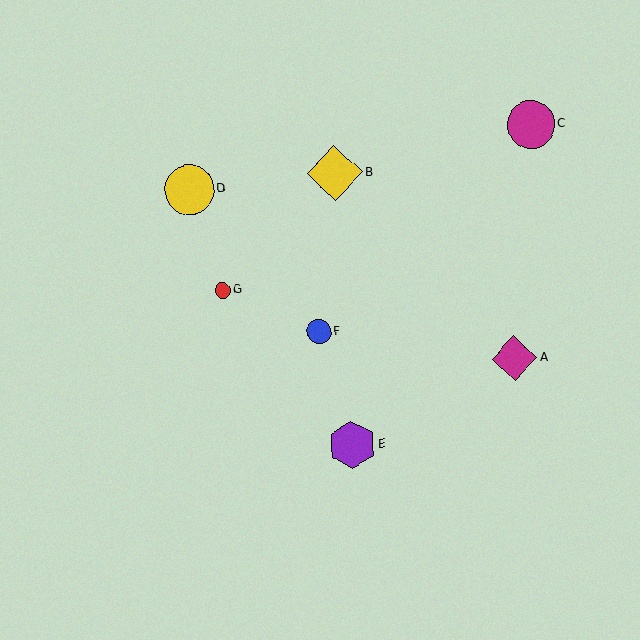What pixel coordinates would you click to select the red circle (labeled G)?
Click at (222, 290) to select the red circle G.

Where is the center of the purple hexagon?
The center of the purple hexagon is at (352, 445).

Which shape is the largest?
The yellow diamond (labeled B) is the largest.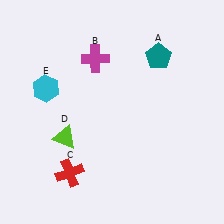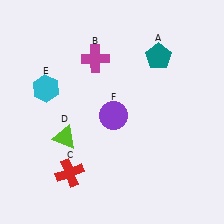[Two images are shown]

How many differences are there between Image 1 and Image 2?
There is 1 difference between the two images.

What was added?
A purple circle (F) was added in Image 2.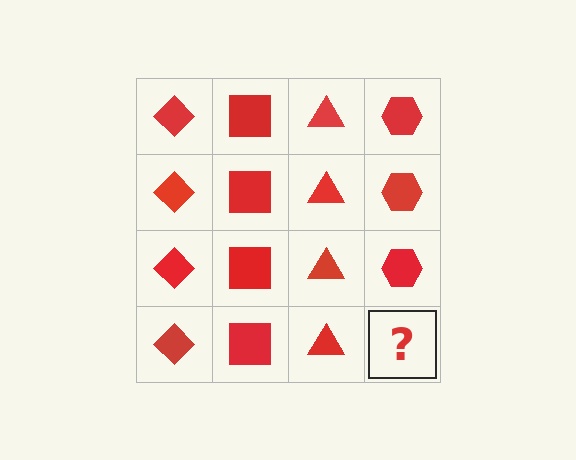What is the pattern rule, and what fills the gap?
The rule is that each column has a consistent shape. The gap should be filled with a red hexagon.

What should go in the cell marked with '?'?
The missing cell should contain a red hexagon.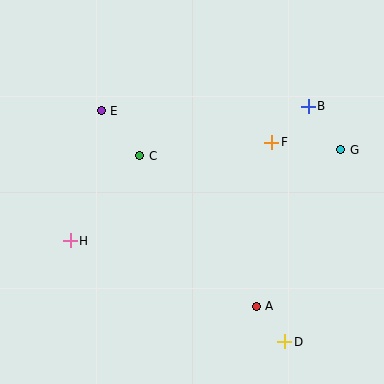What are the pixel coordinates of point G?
Point G is at (341, 150).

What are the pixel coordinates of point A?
Point A is at (256, 306).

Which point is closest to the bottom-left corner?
Point H is closest to the bottom-left corner.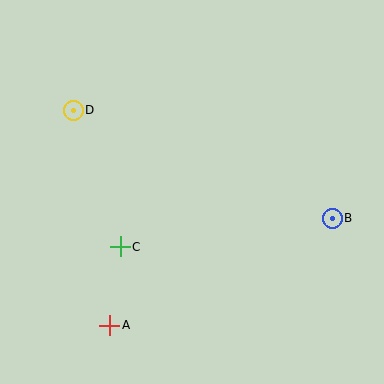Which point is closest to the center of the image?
Point C at (120, 247) is closest to the center.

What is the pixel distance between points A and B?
The distance between A and B is 247 pixels.